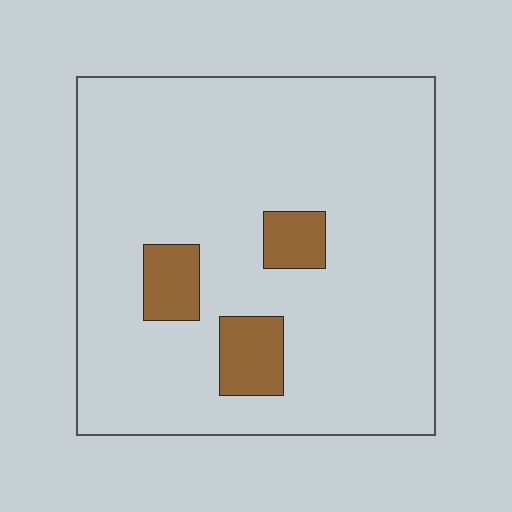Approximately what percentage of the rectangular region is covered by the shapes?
Approximately 10%.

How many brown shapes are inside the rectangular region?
3.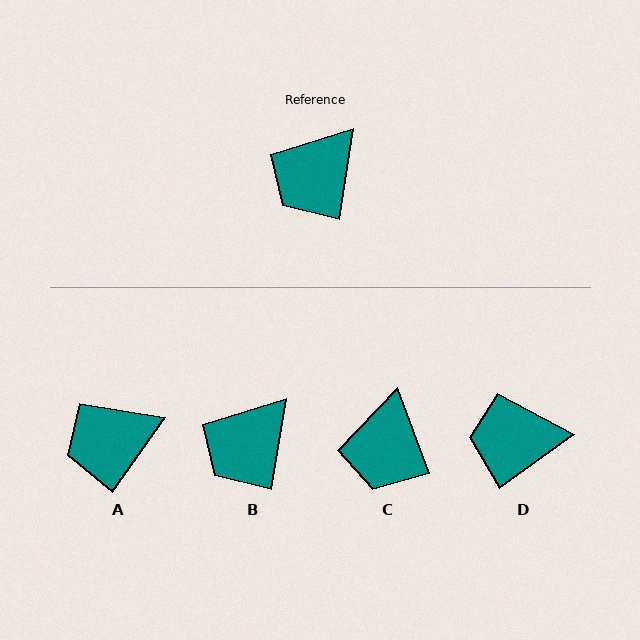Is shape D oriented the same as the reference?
No, it is off by about 46 degrees.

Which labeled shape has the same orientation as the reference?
B.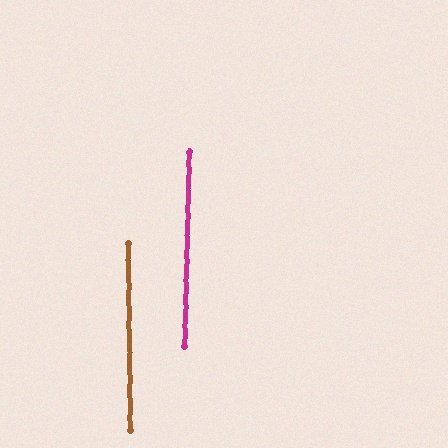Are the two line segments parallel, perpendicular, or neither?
Parallel — their directions differ by only 1.7°.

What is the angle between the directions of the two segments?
Approximately 2 degrees.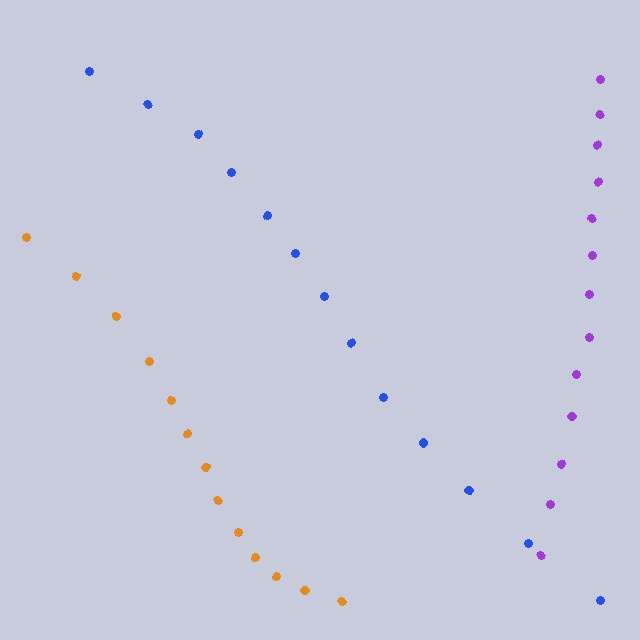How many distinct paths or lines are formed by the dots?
There are 3 distinct paths.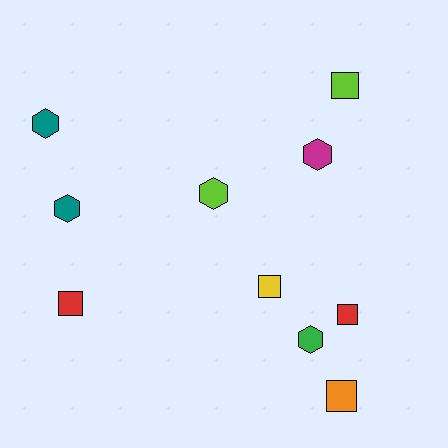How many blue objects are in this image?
There are no blue objects.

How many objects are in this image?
There are 10 objects.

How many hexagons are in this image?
There are 5 hexagons.